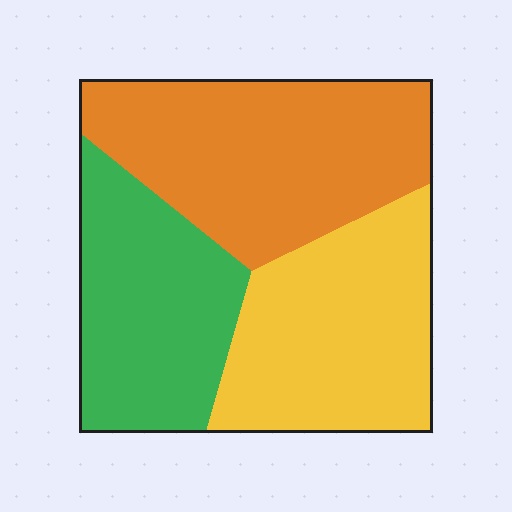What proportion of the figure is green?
Green takes up about one quarter (1/4) of the figure.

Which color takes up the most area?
Orange, at roughly 40%.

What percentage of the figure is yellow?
Yellow covers 33% of the figure.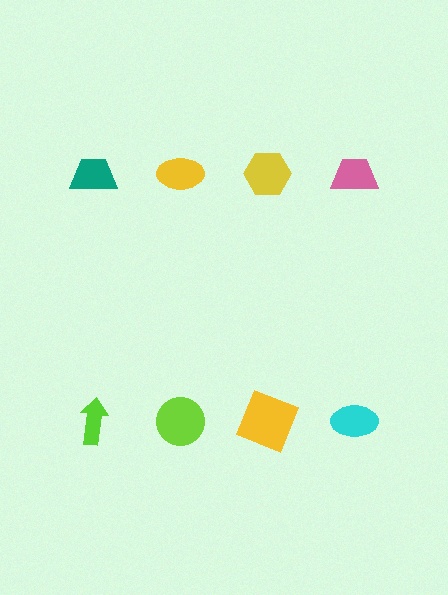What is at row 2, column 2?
A lime circle.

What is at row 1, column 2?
A yellow ellipse.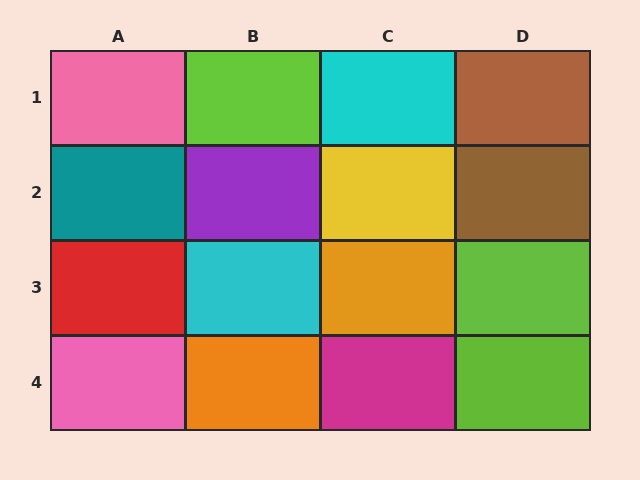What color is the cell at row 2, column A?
Teal.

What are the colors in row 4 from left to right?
Pink, orange, magenta, lime.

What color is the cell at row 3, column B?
Cyan.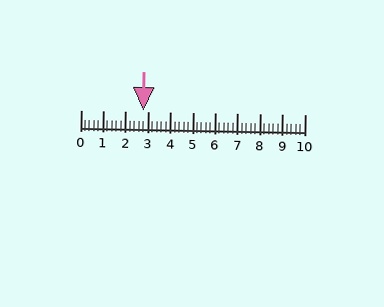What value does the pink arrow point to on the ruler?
The pink arrow points to approximately 2.8.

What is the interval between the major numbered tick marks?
The major tick marks are spaced 1 units apart.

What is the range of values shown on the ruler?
The ruler shows values from 0 to 10.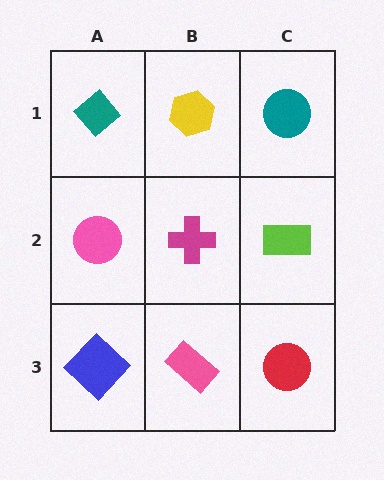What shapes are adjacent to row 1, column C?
A lime rectangle (row 2, column C), a yellow hexagon (row 1, column B).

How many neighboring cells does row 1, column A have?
2.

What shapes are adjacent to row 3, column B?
A magenta cross (row 2, column B), a blue diamond (row 3, column A), a red circle (row 3, column C).